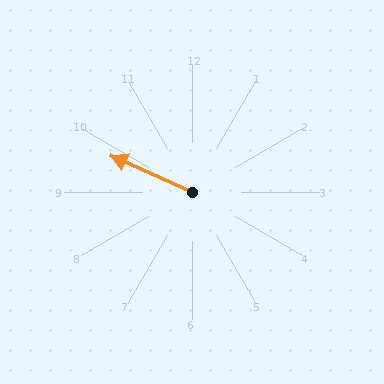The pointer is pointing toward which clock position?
Roughly 10 o'clock.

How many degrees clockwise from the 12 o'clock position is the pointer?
Approximately 294 degrees.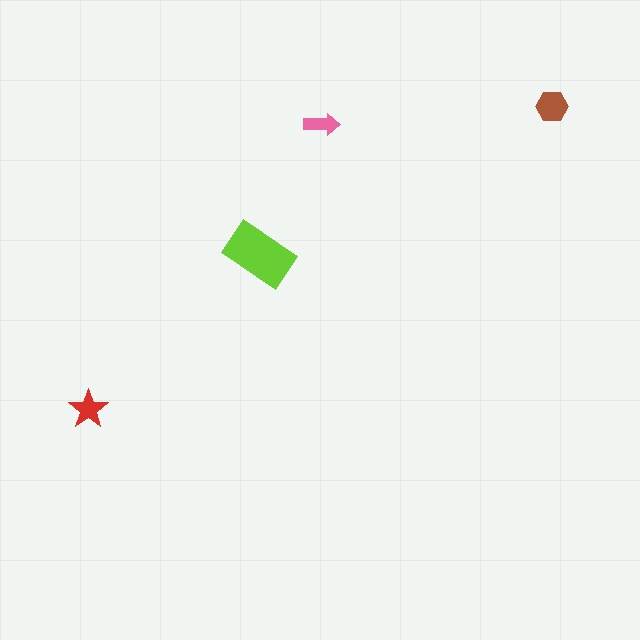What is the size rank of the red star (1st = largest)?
3rd.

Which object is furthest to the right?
The brown hexagon is rightmost.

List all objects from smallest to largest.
The pink arrow, the red star, the brown hexagon, the lime rectangle.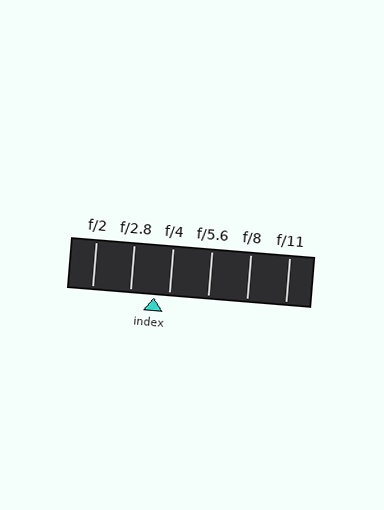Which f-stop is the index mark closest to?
The index mark is closest to f/4.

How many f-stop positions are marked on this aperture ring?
There are 6 f-stop positions marked.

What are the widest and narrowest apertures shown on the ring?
The widest aperture shown is f/2 and the narrowest is f/11.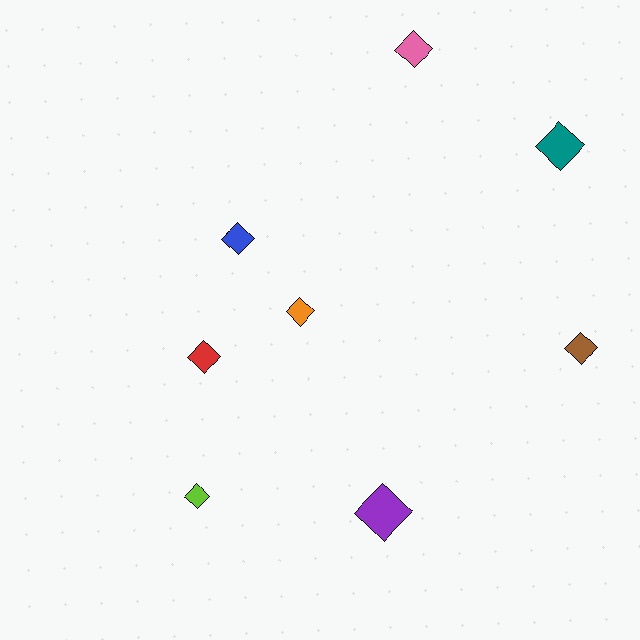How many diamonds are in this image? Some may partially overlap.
There are 8 diamonds.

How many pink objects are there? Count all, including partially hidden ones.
There is 1 pink object.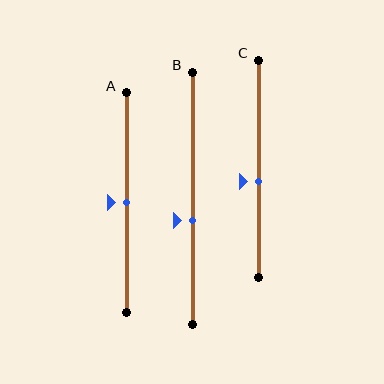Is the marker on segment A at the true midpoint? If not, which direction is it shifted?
Yes, the marker on segment A is at the true midpoint.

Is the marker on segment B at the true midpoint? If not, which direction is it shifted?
No, the marker on segment B is shifted downward by about 9% of the segment length.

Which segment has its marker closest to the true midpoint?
Segment A has its marker closest to the true midpoint.